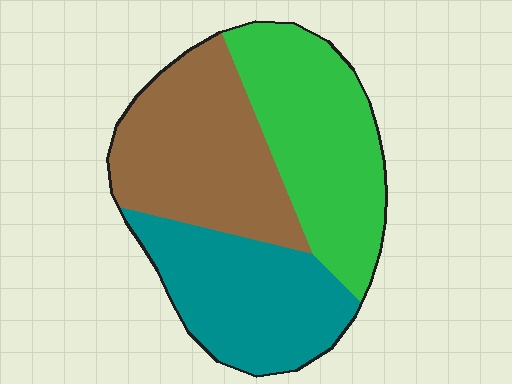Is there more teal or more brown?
Brown.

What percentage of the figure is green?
Green covers roughly 35% of the figure.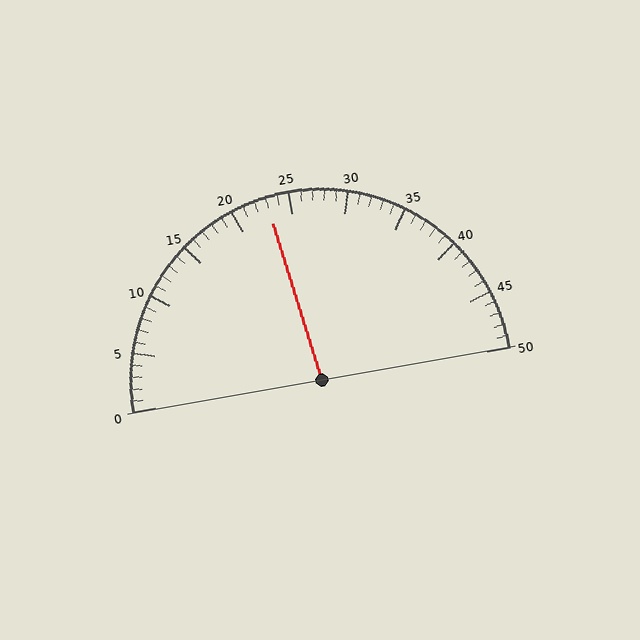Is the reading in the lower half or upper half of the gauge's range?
The reading is in the lower half of the range (0 to 50).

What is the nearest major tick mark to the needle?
The nearest major tick mark is 25.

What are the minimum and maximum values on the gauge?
The gauge ranges from 0 to 50.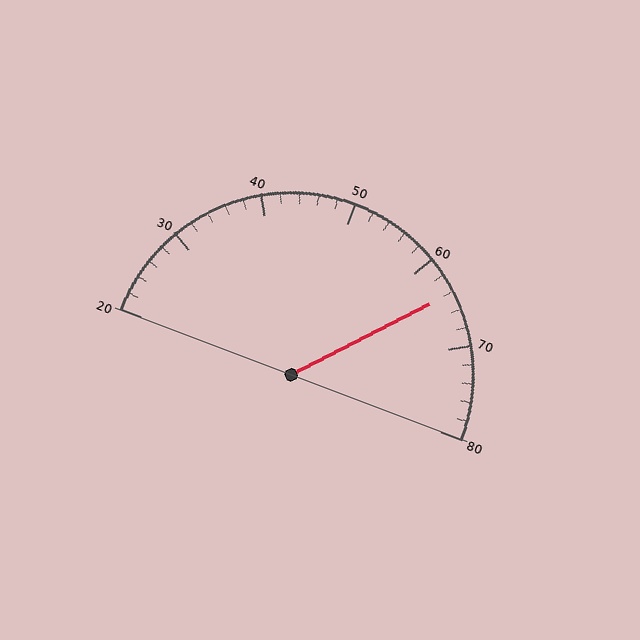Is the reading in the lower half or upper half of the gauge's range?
The reading is in the upper half of the range (20 to 80).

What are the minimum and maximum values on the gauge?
The gauge ranges from 20 to 80.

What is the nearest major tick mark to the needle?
The nearest major tick mark is 60.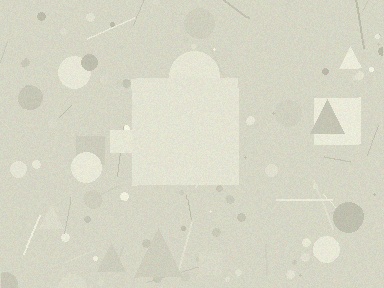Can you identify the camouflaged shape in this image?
The camouflaged shape is a square.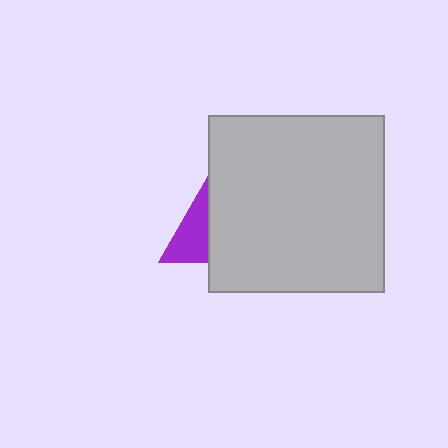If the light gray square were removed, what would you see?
You would see the complete purple triangle.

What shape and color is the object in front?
The object in front is a light gray square.